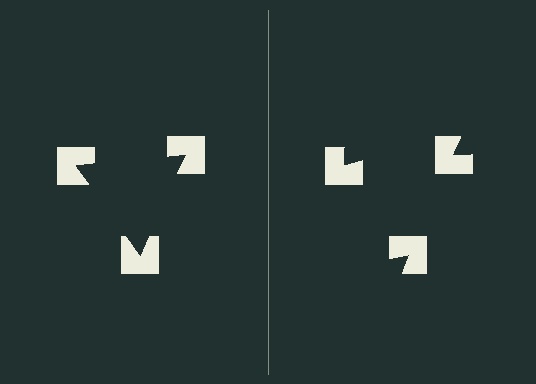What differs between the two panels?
The notched squares are positioned identically on both sides; only the wedge orientations differ. On the left they align to a triangle; on the right they are misaligned.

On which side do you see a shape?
An illusory triangle appears on the left side. On the right side the wedge cuts are rotated, so no coherent shape forms.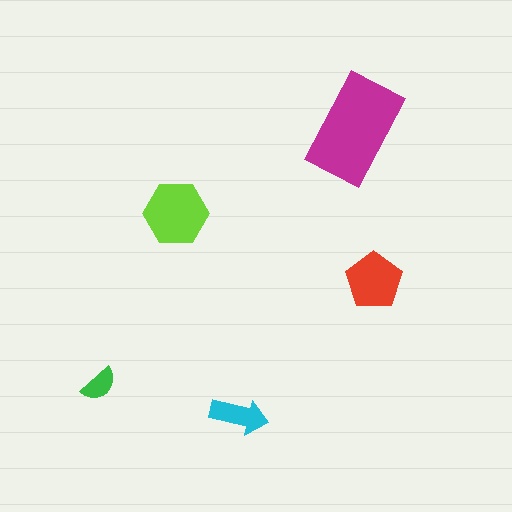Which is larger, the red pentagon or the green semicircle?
The red pentagon.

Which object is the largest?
The magenta rectangle.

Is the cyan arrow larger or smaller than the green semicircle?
Larger.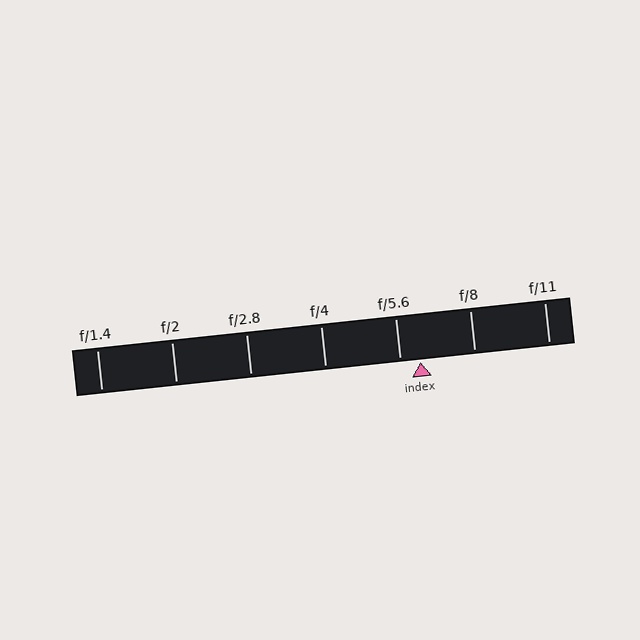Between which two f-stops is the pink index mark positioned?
The index mark is between f/5.6 and f/8.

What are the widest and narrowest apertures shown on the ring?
The widest aperture shown is f/1.4 and the narrowest is f/11.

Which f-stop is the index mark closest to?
The index mark is closest to f/5.6.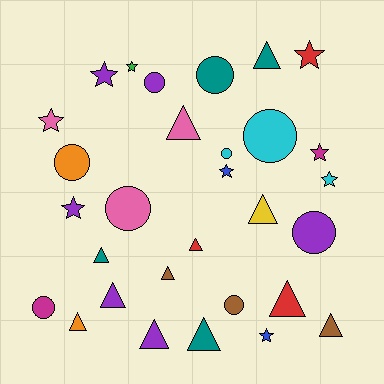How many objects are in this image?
There are 30 objects.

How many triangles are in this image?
There are 12 triangles.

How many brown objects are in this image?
There are 3 brown objects.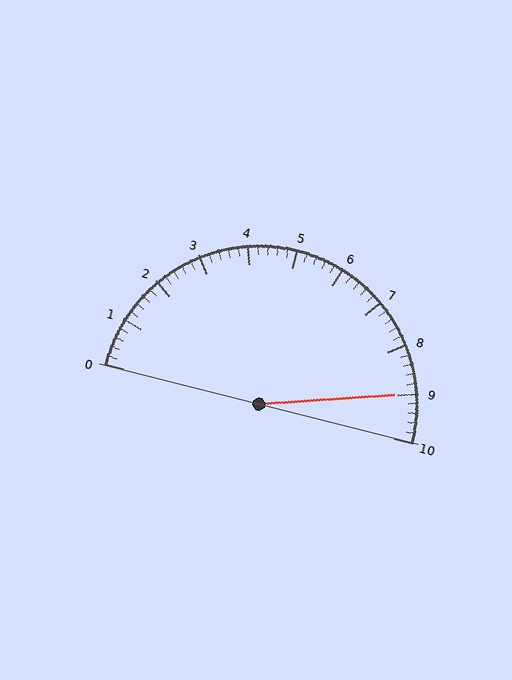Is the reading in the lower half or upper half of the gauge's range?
The reading is in the upper half of the range (0 to 10).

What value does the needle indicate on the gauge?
The needle indicates approximately 9.0.